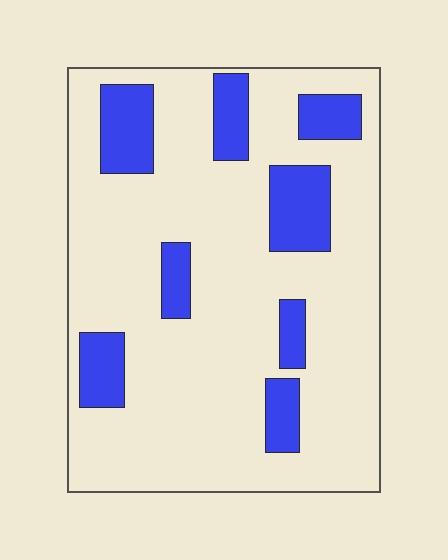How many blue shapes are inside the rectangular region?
8.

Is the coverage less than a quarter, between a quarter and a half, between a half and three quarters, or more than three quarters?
Less than a quarter.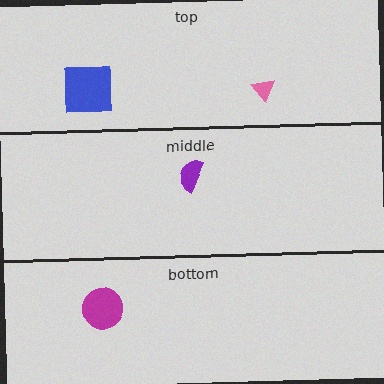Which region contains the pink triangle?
The top region.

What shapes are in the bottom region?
The magenta circle.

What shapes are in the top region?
The blue square, the pink triangle.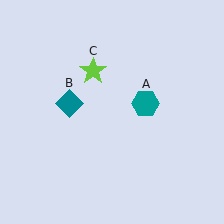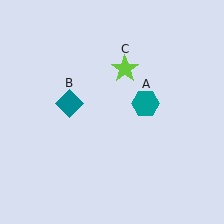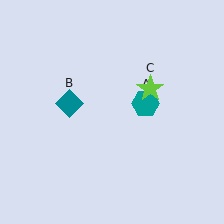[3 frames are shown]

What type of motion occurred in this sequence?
The lime star (object C) rotated clockwise around the center of the scene.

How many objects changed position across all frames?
1 object changed position: lime star (object C).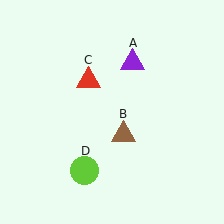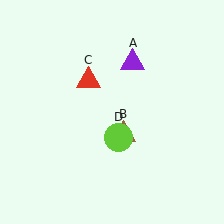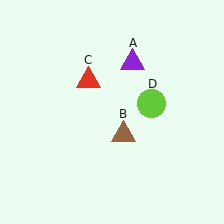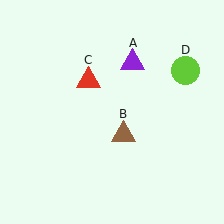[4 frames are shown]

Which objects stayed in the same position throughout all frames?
Purple triangle (object A) and brown triangle (object B) and red triangle (object C) remained stationary.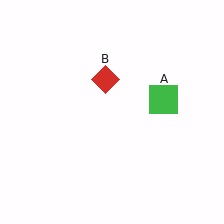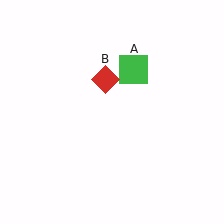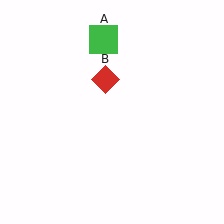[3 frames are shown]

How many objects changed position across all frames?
1 object changed position: green square (object A).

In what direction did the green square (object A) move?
The green square (object A) moved up and to the left.